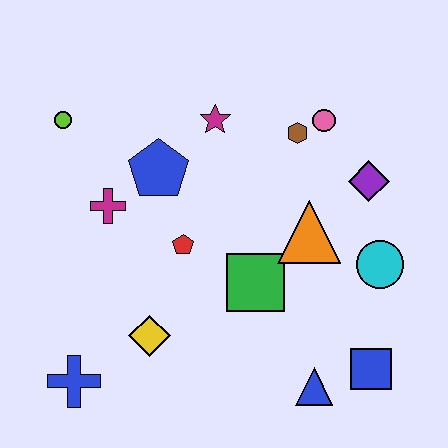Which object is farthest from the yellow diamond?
The pink circle is farthest from the yellow diamond.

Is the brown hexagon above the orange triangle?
Yes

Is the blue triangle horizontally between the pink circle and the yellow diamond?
Yes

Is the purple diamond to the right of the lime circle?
Yes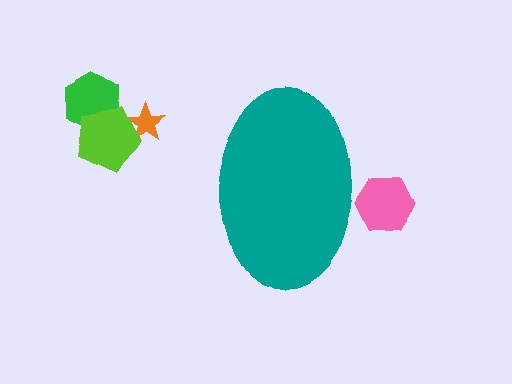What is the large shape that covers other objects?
A teal ellipse.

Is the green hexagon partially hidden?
No, the green hexagon is fully visible.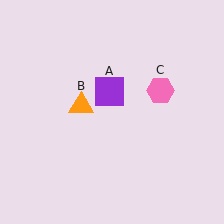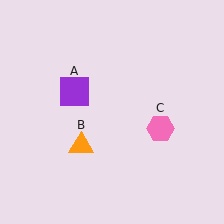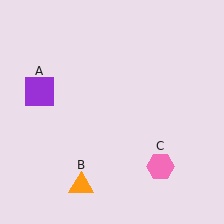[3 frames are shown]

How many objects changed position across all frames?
3 objects changed position: purple square (object A), orange triangle (object B), pink hexagon (object C).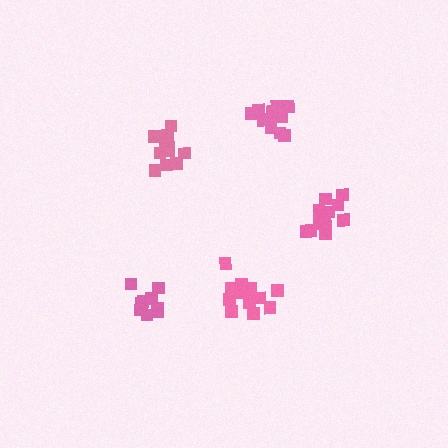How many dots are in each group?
Group 1: 13 dots, Group 2: 12 dots, Group 3: 14 dots, Group 4: 9 dots, Group 5: 14 dots (62 total).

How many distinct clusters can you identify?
There are 5 distinct clusters.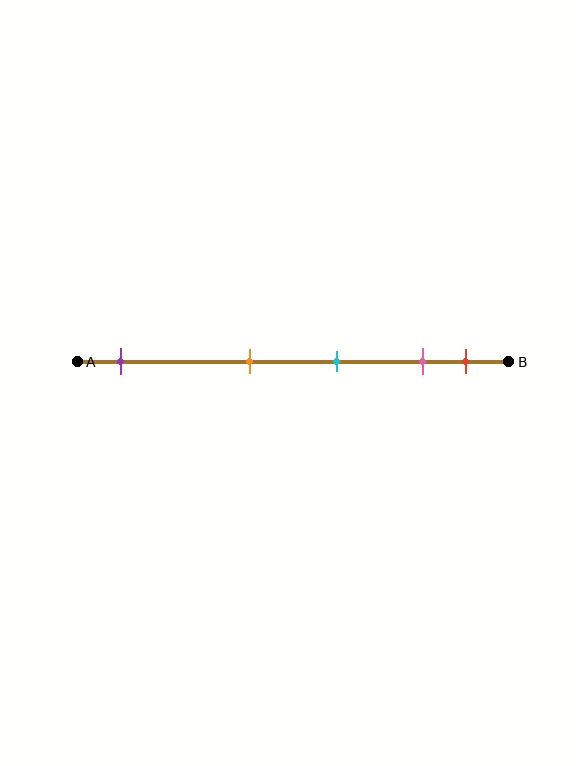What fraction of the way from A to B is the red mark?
The red mark is approximately 90% (0.9) of the way from A to B.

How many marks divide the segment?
There are 5 marks dividing the segment.